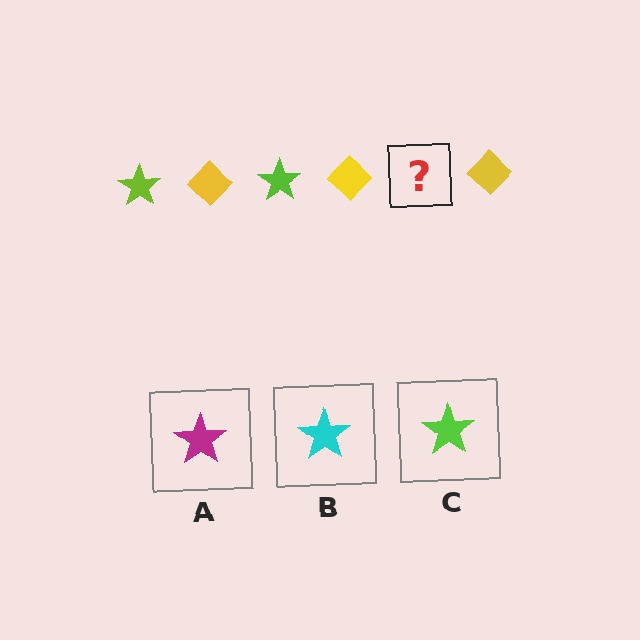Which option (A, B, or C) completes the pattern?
C.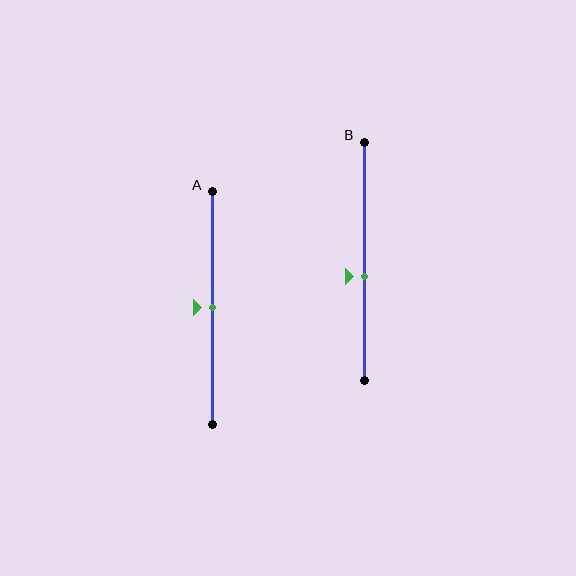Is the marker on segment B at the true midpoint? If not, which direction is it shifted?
No, the marker on segment B is shifted downward by about 6% of the segment length.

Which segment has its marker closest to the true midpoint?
Segment A has its marker closest to the true midpoint.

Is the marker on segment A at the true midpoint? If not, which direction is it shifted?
Yes, the marker on segment A is at the true midpoint.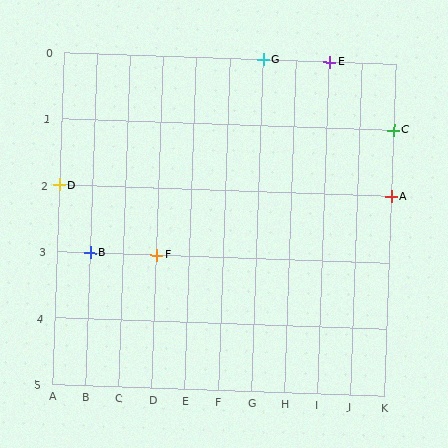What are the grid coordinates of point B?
Point B is at grid coordinates (B, 3).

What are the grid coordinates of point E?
Point E is at grid coordinates (I, 0).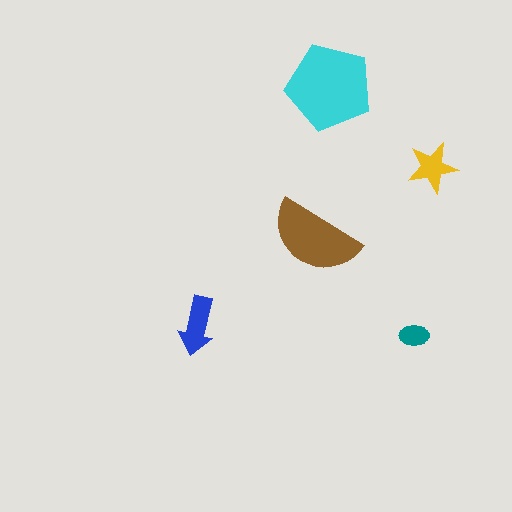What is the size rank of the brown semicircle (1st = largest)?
2nd.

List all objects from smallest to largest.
The teal ellipse, the yellow star, the blue arrow, the brown semicircle, the cyan pentagon.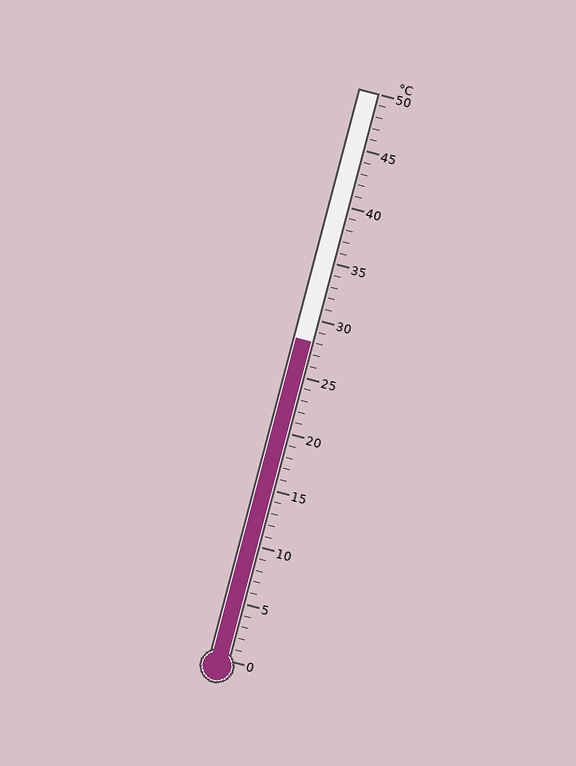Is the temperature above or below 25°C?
The temperature is above 25°C.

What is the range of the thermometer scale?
The thermometer scale ranges from 0°C to 50°C.